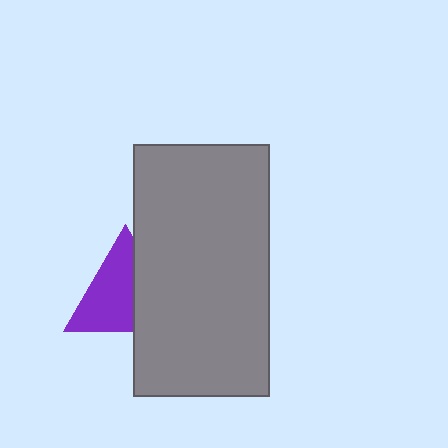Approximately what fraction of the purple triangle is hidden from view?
Roughly 38% of the purple triangle is hidden behind the gray rectangle.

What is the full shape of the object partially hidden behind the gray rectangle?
The partially hidden object is a purple triangle.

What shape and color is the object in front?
The object in front is a gray rectangle.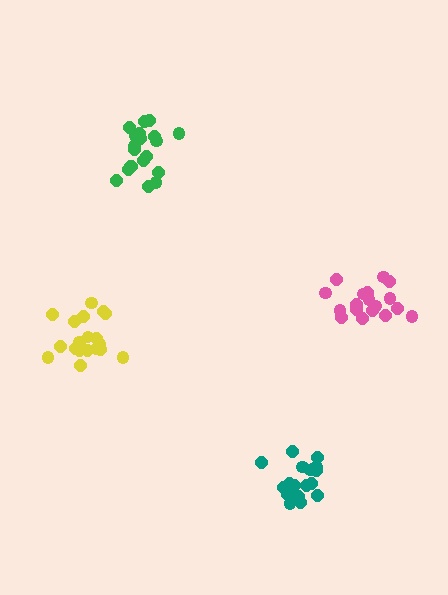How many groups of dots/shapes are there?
There are 4 groups.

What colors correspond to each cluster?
The clusters are colored: green, yellow, pink, teal.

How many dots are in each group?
Group 1: 20 dots, Group 2: 19 dots, Group 3: 18 dots, Group 4: 19 dots (76 total).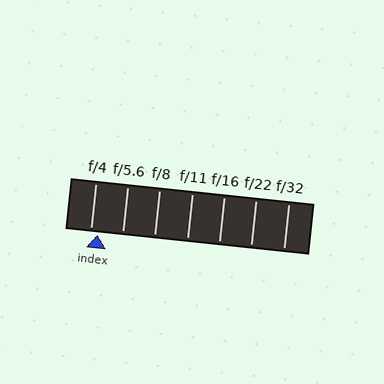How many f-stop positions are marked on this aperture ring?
There are 7 f-stop positions marked.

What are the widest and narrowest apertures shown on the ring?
The widest aperture shown is f/4 and the narrowest is f/32.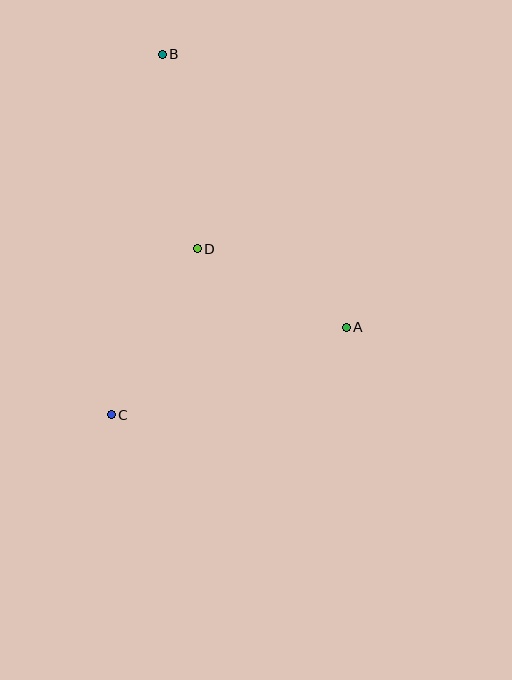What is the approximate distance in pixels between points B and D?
The distance between B and D is approximately 197 pixels.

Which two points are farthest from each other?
Points B and C are farthest from each other.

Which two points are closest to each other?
Points A and D are closest to each other.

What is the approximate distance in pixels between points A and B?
The distance between A and B is approximately 329 pixels.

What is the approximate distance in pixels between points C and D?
The distance between C and D is approximately 187 pixels.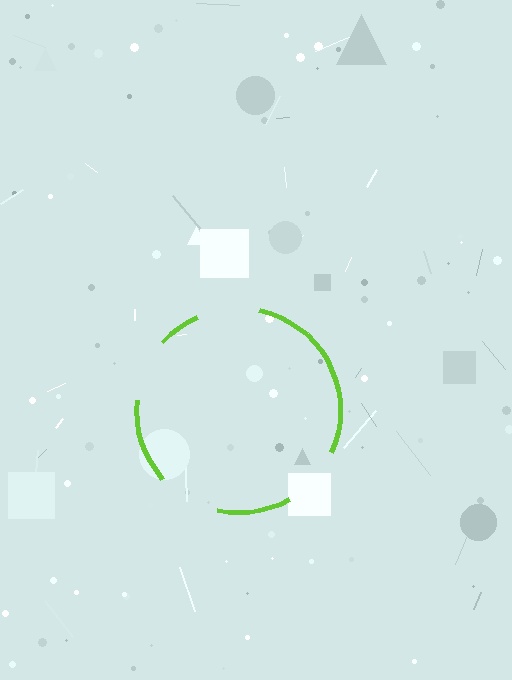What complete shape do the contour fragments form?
The contour fragments form a circle.